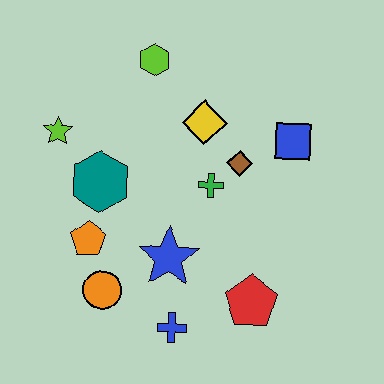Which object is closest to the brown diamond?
The green cross is closest to the brown diamond.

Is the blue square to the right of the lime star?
Yes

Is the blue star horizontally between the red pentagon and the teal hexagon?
Yes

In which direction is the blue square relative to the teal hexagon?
The blue square is to the right of the teal hexagon.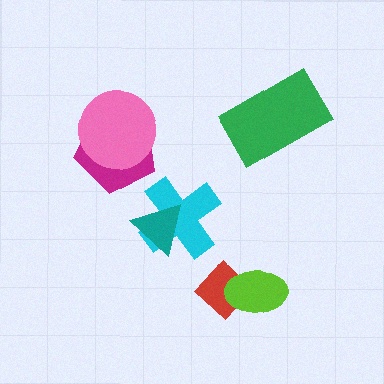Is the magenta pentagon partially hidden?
Yes, it is partially covered by another shape.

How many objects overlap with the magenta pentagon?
1 object overlaps with the magenta pentagon.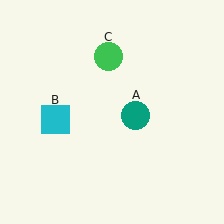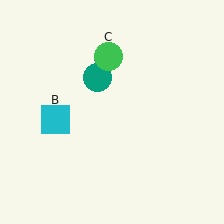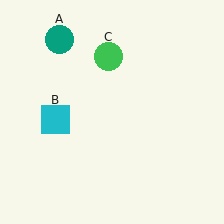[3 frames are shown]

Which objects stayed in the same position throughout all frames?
Cyan square (object B) and green circle (object C) remained stationary.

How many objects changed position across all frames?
1 object changed position: teal circle (object A).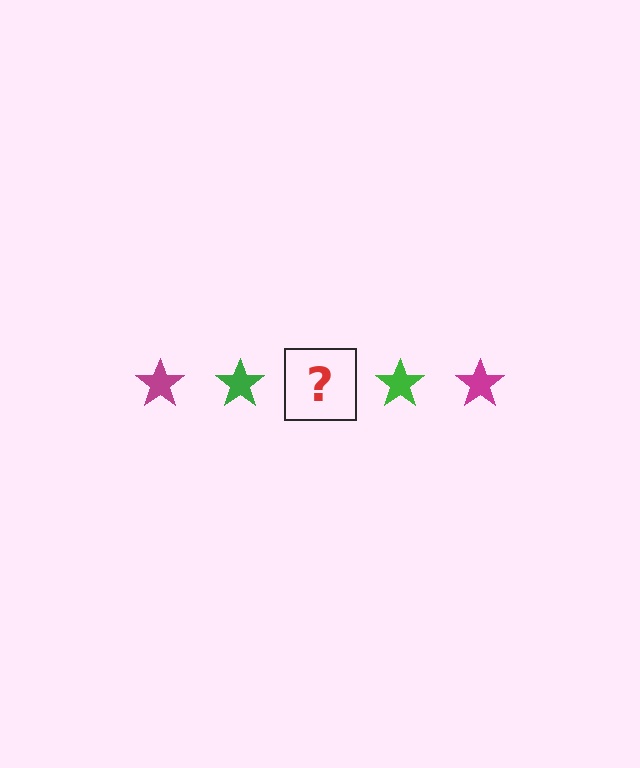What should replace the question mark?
The question mark should be replaced with a magenta star.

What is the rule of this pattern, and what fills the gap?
The rule is that the pattern cycles through magenta, green stars. The gap should be filled with a magenta star.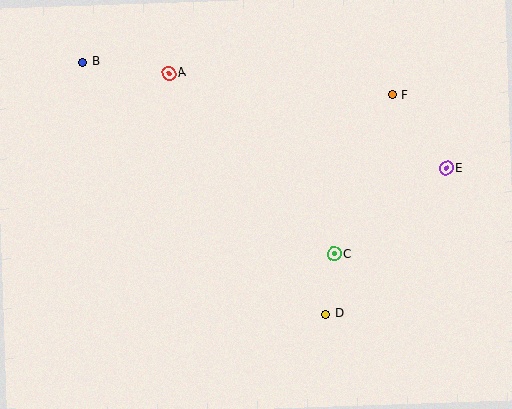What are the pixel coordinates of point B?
Point B is at (83, 62).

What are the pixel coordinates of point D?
Point D is at (326, 314).